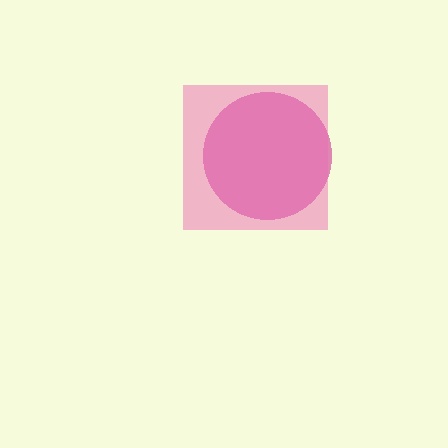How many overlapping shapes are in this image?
There are 2 overlapping shapes in the image.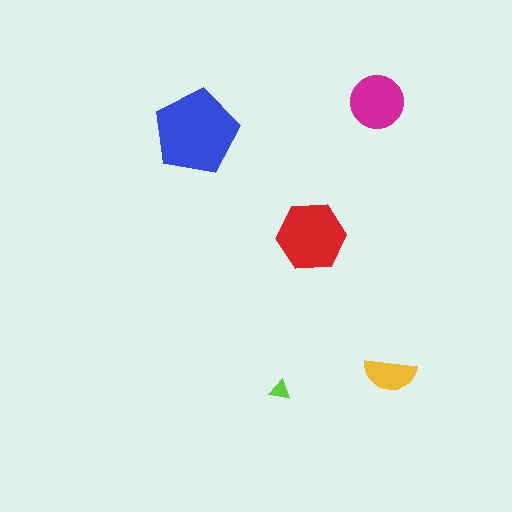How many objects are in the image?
There are 5 objects in the image.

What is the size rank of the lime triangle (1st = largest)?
5th.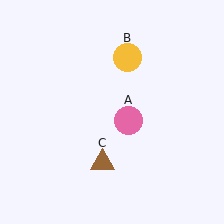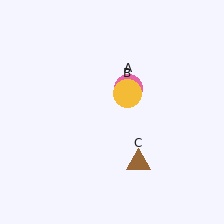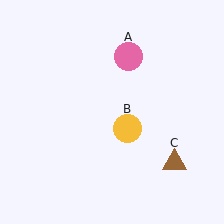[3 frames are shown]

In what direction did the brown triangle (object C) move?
The brown triangle (object C) moved right.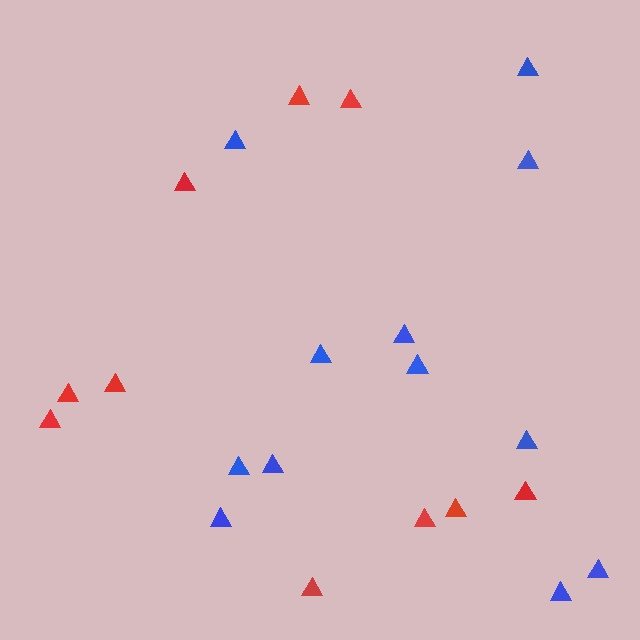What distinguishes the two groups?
There are 2 groups: one group of blue triangles (12) and one group of red triangles (10).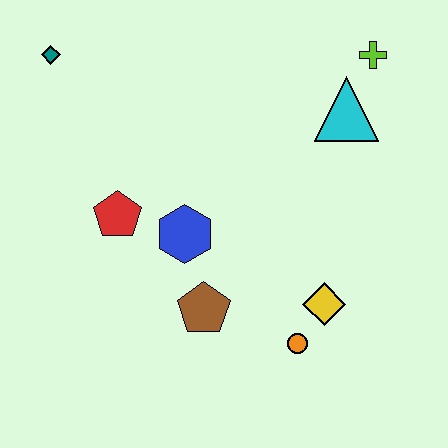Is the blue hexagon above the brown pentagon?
Yes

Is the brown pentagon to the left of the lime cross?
Yes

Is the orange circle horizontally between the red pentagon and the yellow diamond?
Yes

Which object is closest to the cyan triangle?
The lime cross is closest to the cyan triangle.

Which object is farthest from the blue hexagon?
The lime cross is farthest from the blue hexagon.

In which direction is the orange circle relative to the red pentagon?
The orange circle is to the right of the red pentagon.